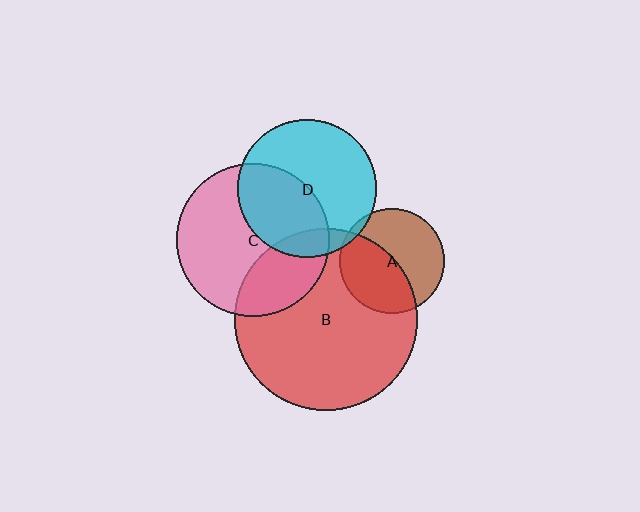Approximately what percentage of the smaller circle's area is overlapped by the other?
Approximately 10%.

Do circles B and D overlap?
Yes.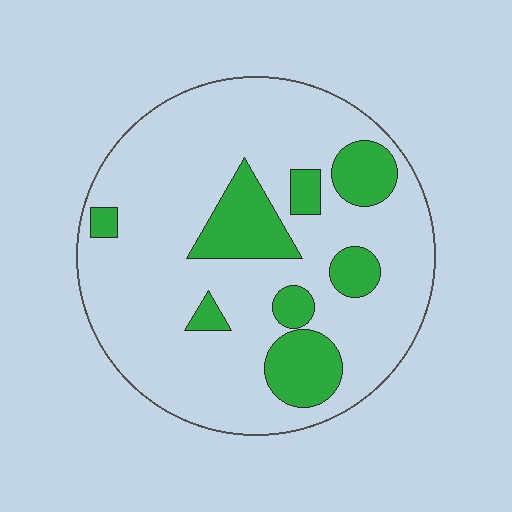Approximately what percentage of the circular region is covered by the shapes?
Approximately 20%.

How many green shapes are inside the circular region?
8.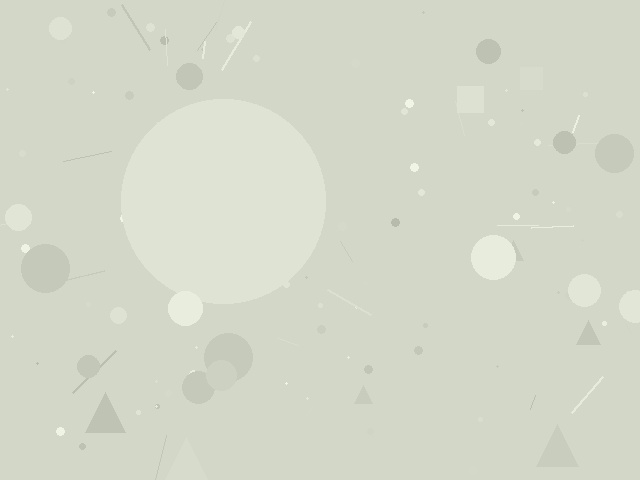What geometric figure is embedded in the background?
A circle is embedded in the background.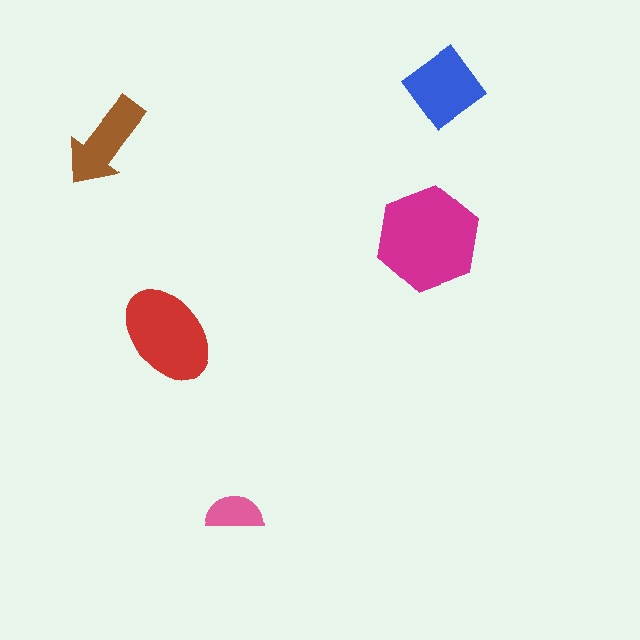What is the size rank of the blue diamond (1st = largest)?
3rd.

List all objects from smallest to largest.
The pink semicircle, the brown arrow, the blue diamond, the red ellipse, the magenta hexagon.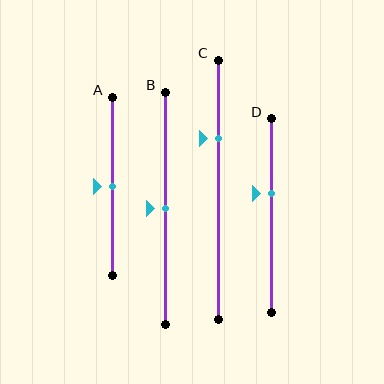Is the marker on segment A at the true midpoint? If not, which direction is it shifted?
Yes, the marker on segment A is at the true midpoint.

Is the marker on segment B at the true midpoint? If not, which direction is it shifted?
Yes, the marker on segment B is at the true midpoint.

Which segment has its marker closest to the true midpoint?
Segment A has its marker closest to the true midpoint.